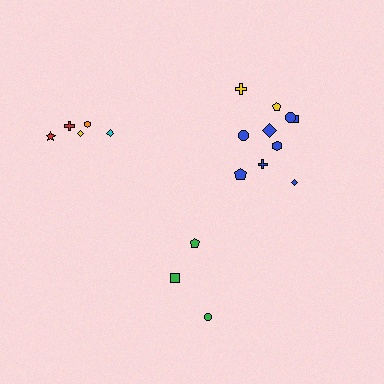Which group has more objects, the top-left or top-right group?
The top-right group.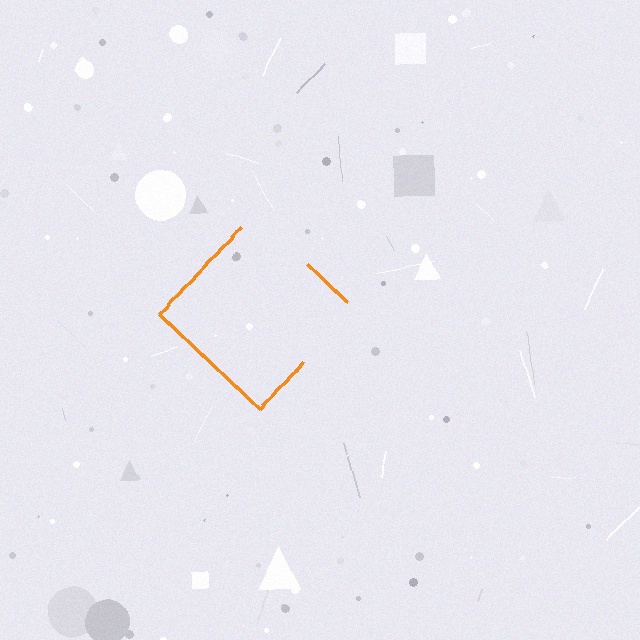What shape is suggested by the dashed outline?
The dashed outline suggests a diamond.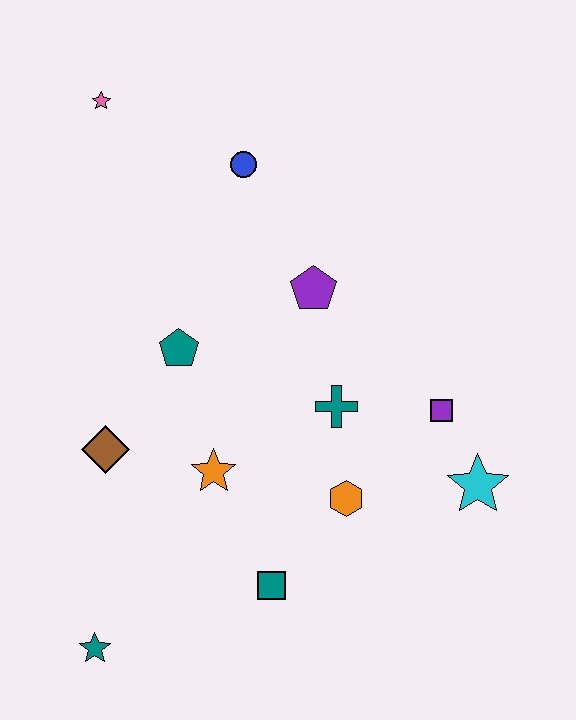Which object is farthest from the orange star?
The pink star is farthest from the orange star.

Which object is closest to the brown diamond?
The orange star is closest to the brown diamond.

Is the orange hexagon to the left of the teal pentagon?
No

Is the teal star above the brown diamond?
No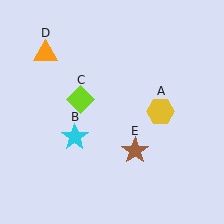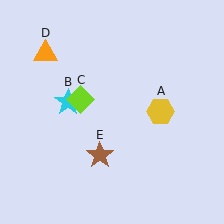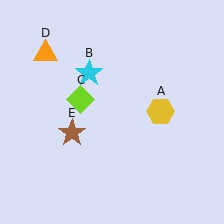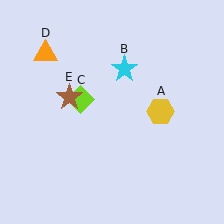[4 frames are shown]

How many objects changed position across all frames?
2 objects changed position: cyan star (object B), brown star (object E).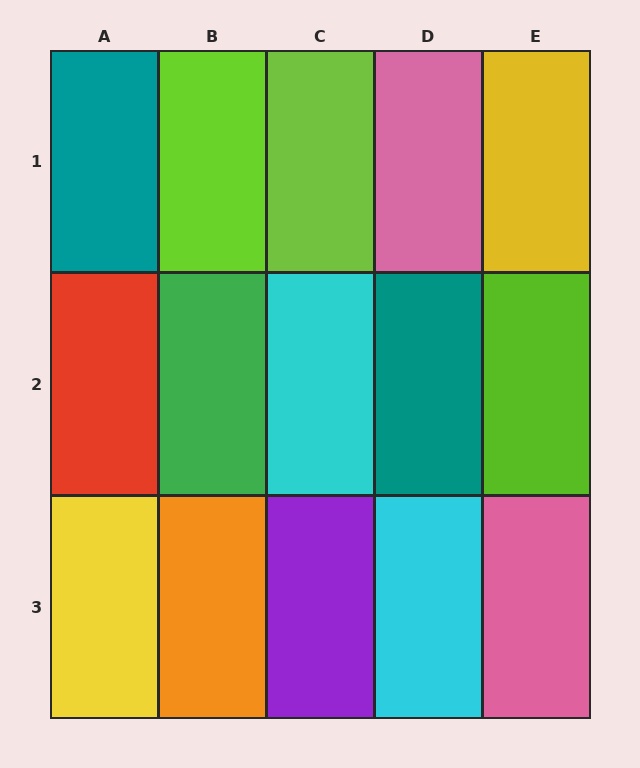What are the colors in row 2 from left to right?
Red, green, cyan, teal, lime.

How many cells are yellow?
2 cells are yellow.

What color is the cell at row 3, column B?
Orange.